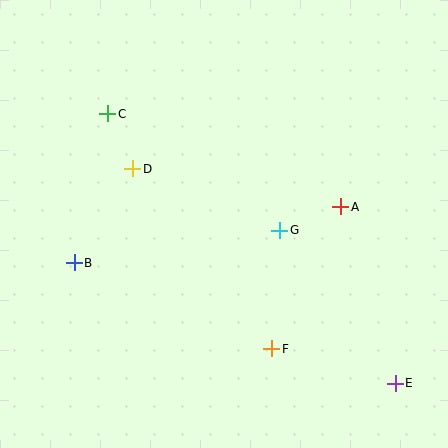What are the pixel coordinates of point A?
Point A is at (341, 207).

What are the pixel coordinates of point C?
Point C is at (108, 114).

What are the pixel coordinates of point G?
Point G is at (280, 230).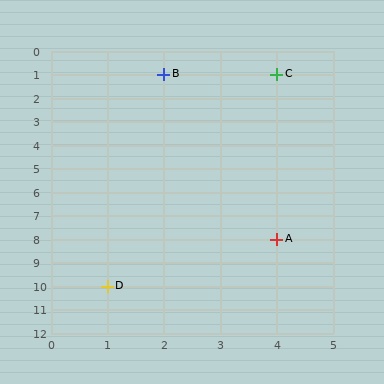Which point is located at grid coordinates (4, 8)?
Point A is at (4, 8).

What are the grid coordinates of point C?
Point C is at grid coordinates (4, 1).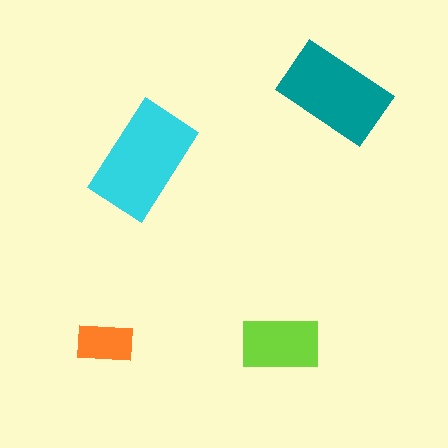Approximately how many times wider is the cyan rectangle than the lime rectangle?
About 1.5 times wider.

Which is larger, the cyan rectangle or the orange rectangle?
The cyan one.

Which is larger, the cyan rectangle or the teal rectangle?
The cyan one.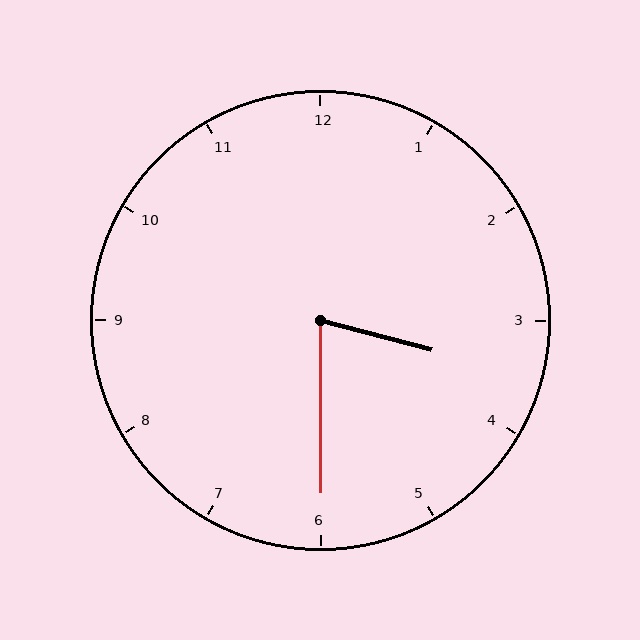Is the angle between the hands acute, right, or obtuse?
It is acute.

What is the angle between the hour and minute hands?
Approximately 75 degrees.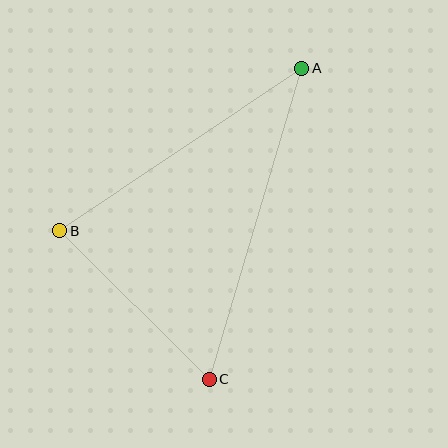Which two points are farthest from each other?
Points A and C are farthest from each other.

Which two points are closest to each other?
Points B and C are closest to each other.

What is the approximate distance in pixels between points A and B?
The distance between A and B is approximately 292 pixels.